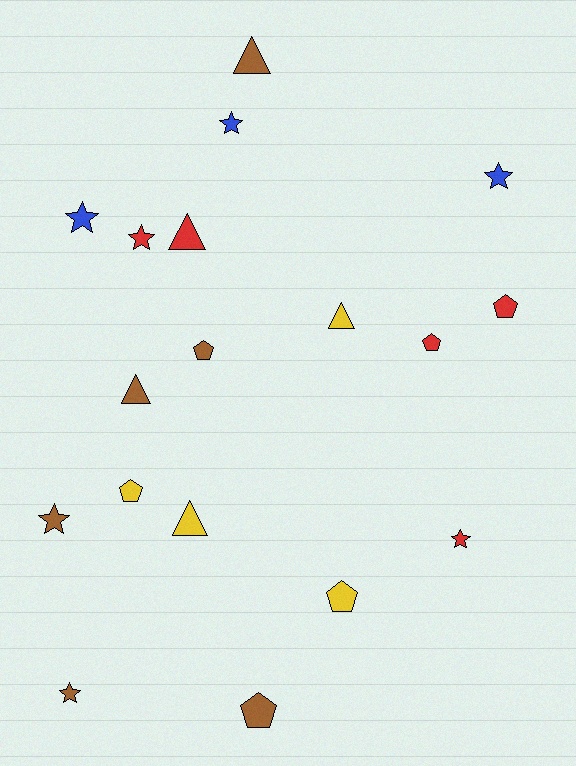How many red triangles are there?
There is 1 red triangle.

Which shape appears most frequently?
Star, with 7 objects.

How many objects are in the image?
There are 18 objects.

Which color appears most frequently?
Brown, with 6 objects.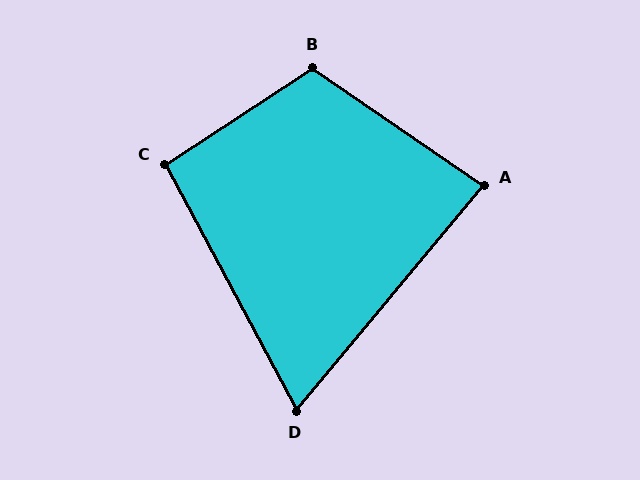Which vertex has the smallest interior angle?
D, at approximately 68 degrees.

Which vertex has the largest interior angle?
B, at approximately 112 degrees.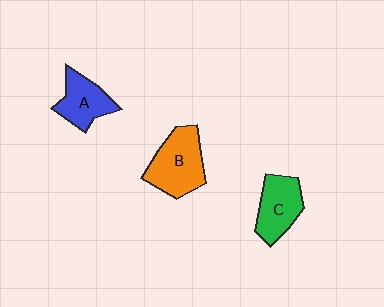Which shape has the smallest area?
Shape A (blue).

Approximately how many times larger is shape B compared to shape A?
Approximately 1.4 times.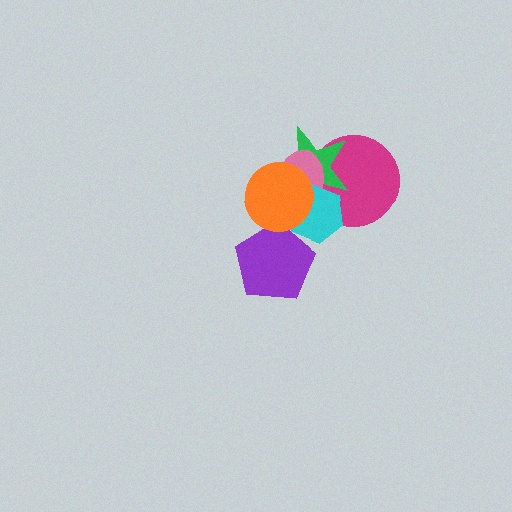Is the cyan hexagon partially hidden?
Yes, it is partially covered by another shape.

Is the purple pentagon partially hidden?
Yes, it is partially covered by another shape.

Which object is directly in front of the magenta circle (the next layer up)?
The green star is directly in front of the magenta circle.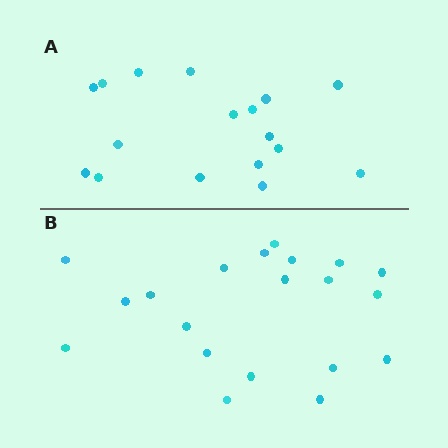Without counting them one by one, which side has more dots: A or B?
Region B (the bottom region) has more dots.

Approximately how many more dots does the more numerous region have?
Region B has just a few more — roughly 2 or 3 more dots than region A.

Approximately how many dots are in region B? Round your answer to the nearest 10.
About 20 dots.